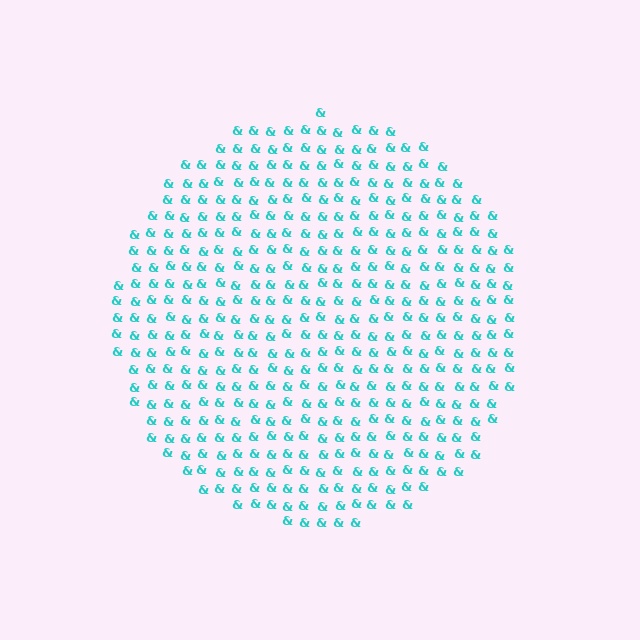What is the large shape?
The large shape is a circle.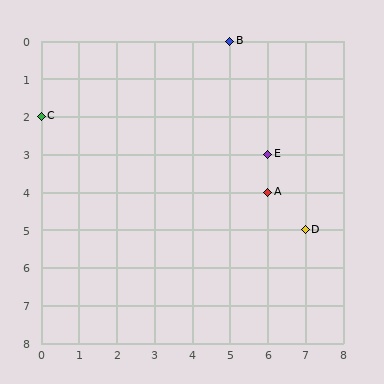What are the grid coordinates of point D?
Point D is at grid coordinates (7, 5).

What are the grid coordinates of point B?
Point B is at grid coordinates (5, 0).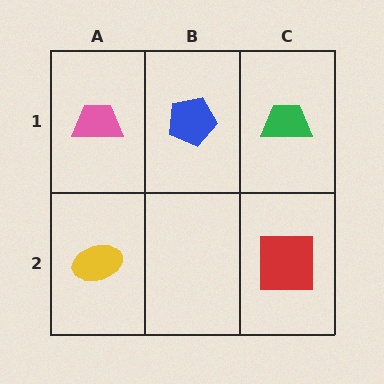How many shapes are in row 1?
3 shapes.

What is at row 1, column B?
A blue pentagon.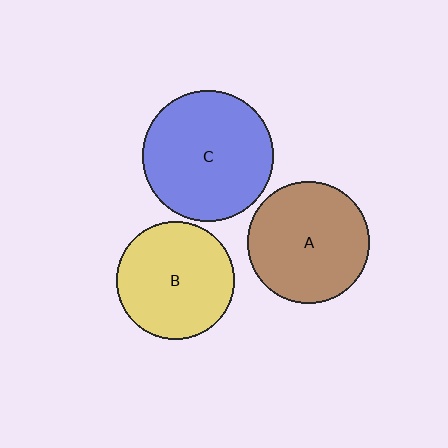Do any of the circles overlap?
No, none of the circles overlap.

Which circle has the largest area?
Circle C (blue).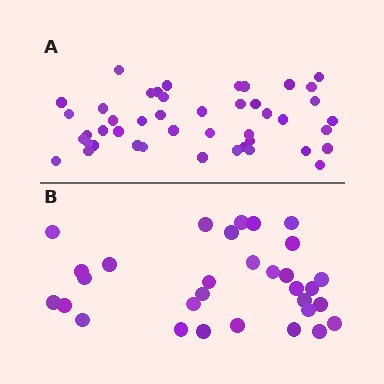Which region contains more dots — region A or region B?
Region A (the top region) has more dots.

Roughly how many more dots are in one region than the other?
Region A has approximately 15 more dots than region B.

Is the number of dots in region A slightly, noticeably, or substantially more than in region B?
Region A has substantially more. The ratio is roughly 1.5 to 1.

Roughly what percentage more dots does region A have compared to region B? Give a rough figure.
About 45% more.